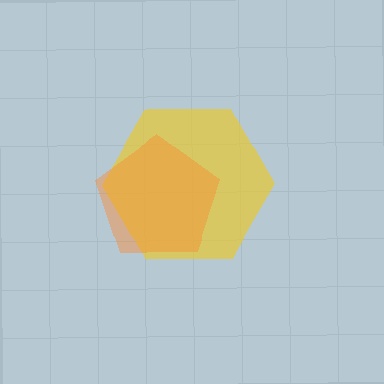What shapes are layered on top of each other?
The layered shapes are: a yellow hexagon, an orange pentagon.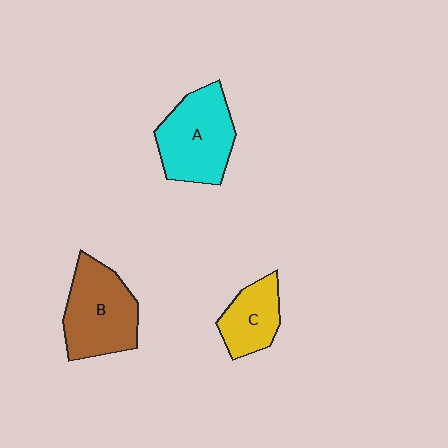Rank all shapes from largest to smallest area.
From largest to smallest: B (brown), A (cyan), C (yellow).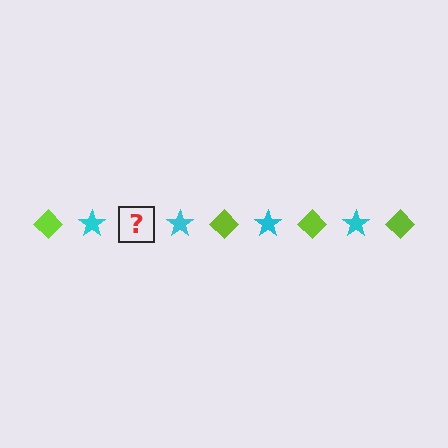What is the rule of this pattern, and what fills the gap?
The rule is that the pattern alternates between lime diamond and cyan star. The gap should be filled with a lime diamond.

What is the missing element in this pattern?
The missing element is a lime diamond.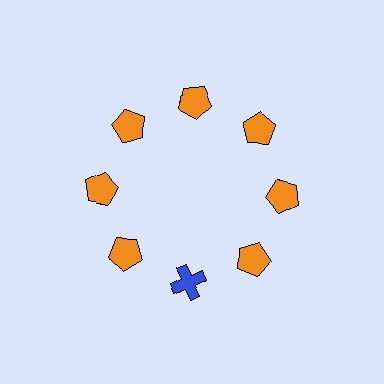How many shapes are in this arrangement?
There are 8 shapes arranged in a ring pattern.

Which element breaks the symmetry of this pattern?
The blue cross at roughly the 6 o'clock position breaks the symmetry. All other shapes are orange pentagons.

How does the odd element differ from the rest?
It differs in both color (blue instead of orange) and shape (cross instead of pentagon).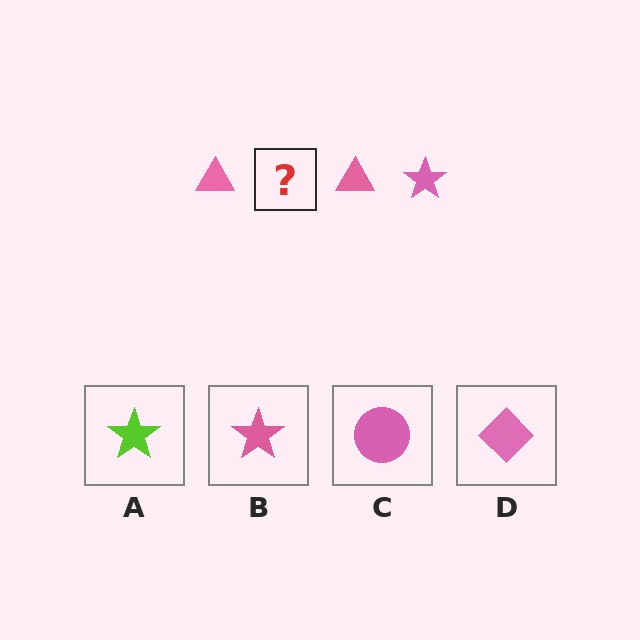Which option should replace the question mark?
Option B.